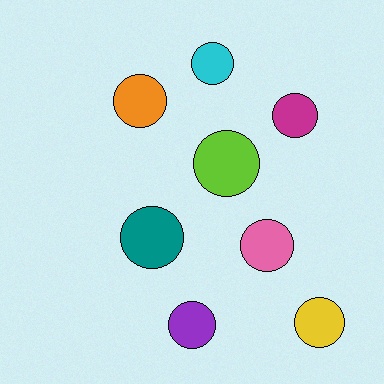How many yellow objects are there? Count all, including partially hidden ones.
There is 1 yellow object.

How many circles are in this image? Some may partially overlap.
There are 8 circles.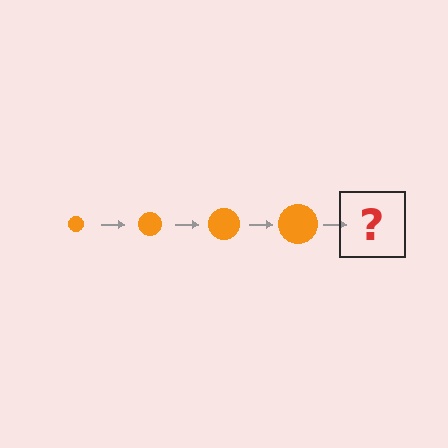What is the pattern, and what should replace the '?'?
The pattern is that the circle gets progressively larger each step. The '?' should be an orange circle, larger than the previous one.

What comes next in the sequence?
The next element should be an orange circle, larger than the previous one.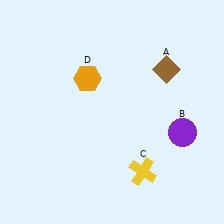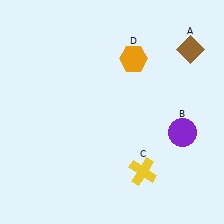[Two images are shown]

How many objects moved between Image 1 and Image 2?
2 objects moved between the two images.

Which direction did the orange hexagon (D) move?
The orange hexagon (D) moved right.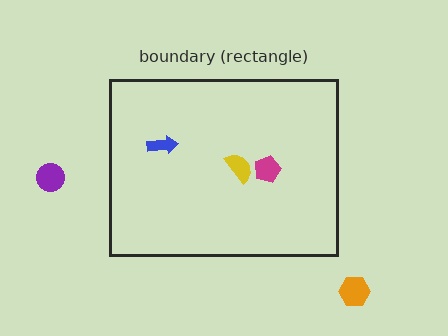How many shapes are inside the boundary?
3 inside, 2 outside.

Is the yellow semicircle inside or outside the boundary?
Inside.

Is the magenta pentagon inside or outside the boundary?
Inside.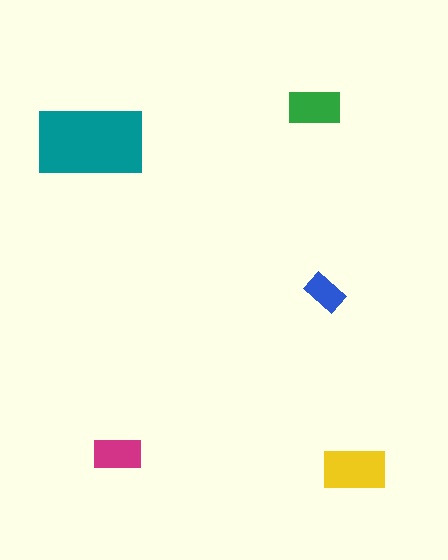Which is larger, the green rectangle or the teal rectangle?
The teal one.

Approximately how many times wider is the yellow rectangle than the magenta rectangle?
About 1.5 times wider.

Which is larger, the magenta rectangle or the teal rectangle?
The teal one.